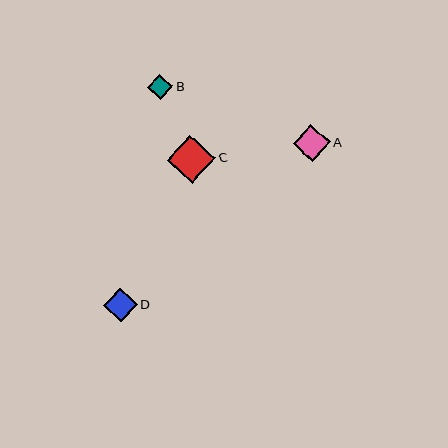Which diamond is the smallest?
Diamond B is the smallest with a size of approximately 25 pixels.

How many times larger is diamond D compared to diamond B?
Diamond D is approximately 1.4 times the size of diamond B.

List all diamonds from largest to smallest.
From largest to smallest: C, A, D, B.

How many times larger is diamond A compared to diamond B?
Diamond A is approximately 1.5 times the size of diamond B.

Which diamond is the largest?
Diamond C is the largest with a size of approximately 48 pixels.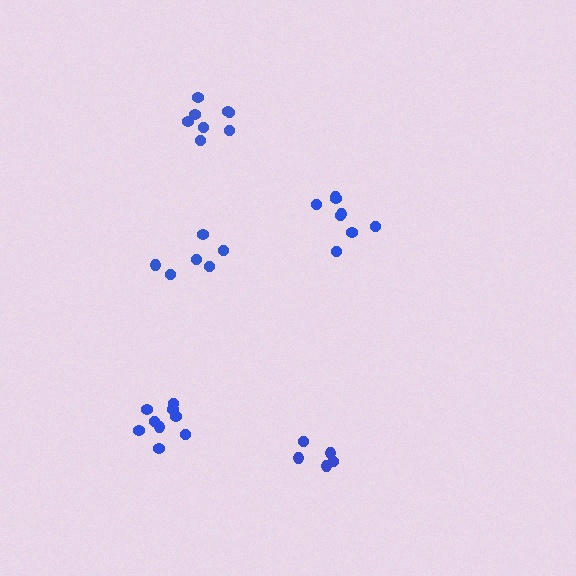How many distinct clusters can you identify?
There are 5 distinct clusters.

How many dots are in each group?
Group 1: 6 dots, Group 2: 8 dots, Group 3: 8 dots, Group 4: 9 dots, Group 5: 5 dots (36 total).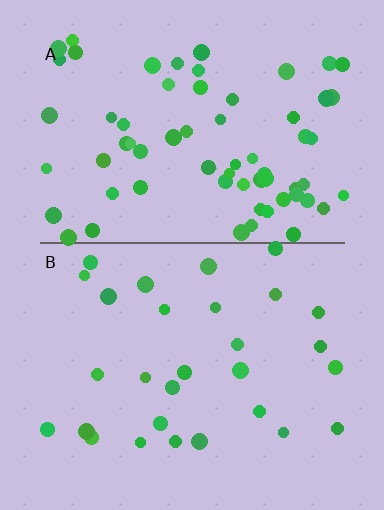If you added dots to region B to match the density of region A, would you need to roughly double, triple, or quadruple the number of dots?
Approximately double.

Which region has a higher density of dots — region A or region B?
A (the top).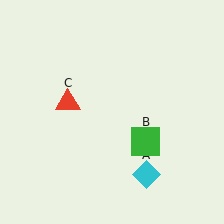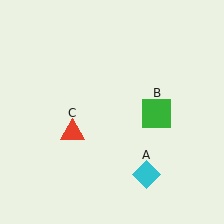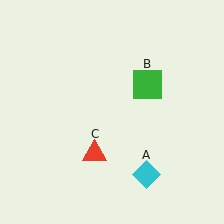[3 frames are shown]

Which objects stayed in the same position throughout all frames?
Cyan diamond (object A) remained stationary.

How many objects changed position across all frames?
2 objects changed position: green square (object B), red triangle (object C).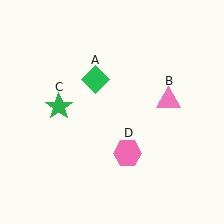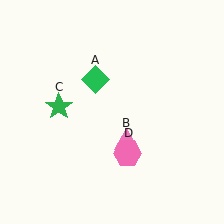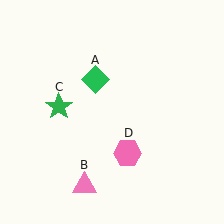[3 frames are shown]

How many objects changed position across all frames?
1 object changed position: pink triangle (object B).